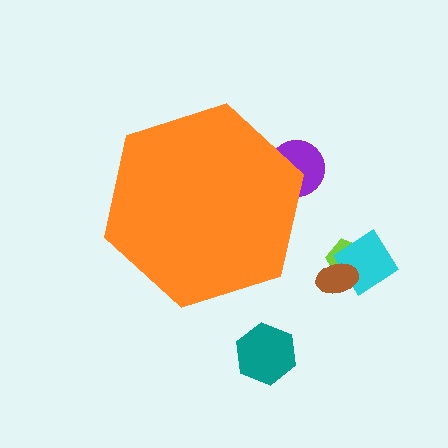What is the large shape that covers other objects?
An orange hexagon.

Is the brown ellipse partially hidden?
No, the brown ellipse is fully visible.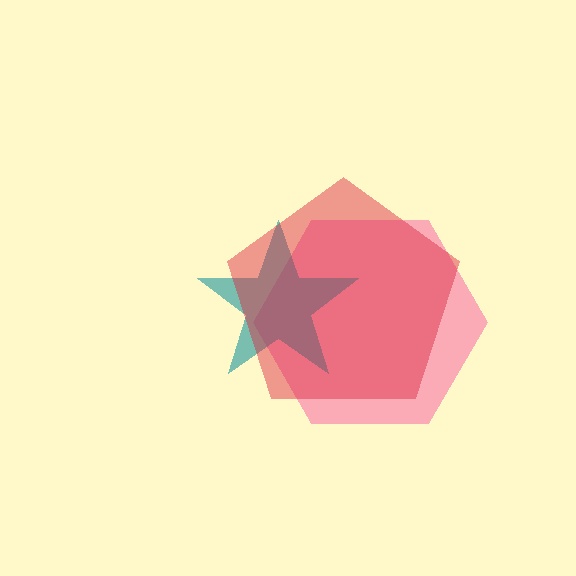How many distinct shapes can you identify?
There are 3 distinct shapes: a pink hexagon, a teal star, a red pentagon.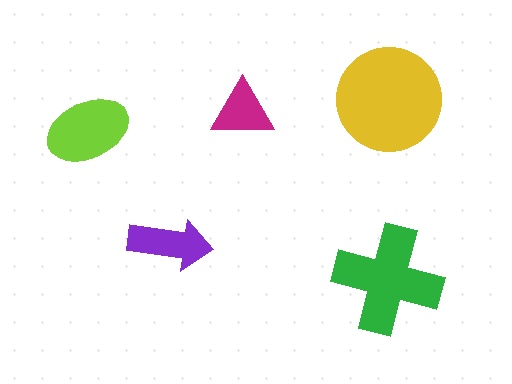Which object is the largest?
The yellow circle.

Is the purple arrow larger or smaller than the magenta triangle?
Larger.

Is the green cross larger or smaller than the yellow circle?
Smaller.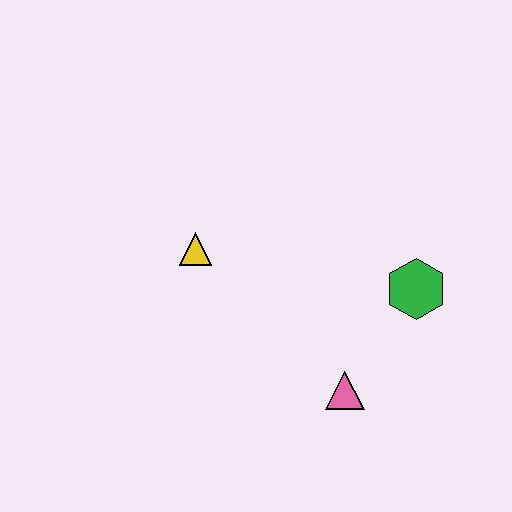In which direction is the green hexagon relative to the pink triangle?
The green hexagon is above the pink triangle.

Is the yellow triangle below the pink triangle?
No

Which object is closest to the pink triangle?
The green hexagon is closest to the pink triangle.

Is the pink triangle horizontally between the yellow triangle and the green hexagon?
Yes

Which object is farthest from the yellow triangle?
The green hexagon is farthest from the yellow triangle.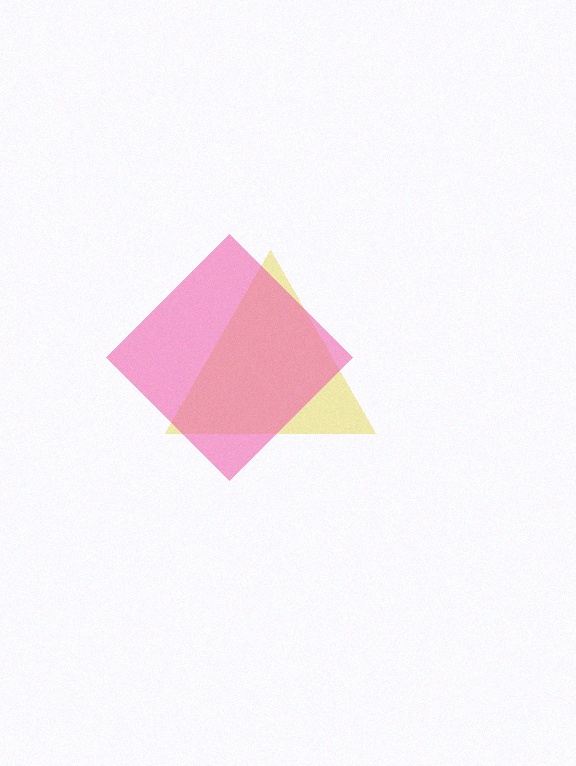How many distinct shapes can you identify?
There are 2 distinct shapes: a yellow triangle, a pink diamond.